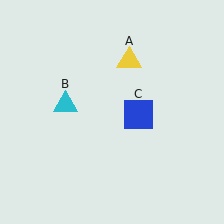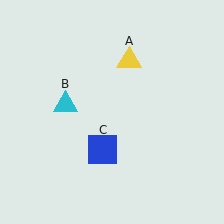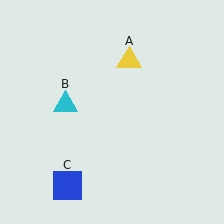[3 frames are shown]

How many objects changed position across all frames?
1 object changed position: blue square (object C).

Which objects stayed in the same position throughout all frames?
Yellow triangle (object A) and cyan triangle (object B) remained stationary.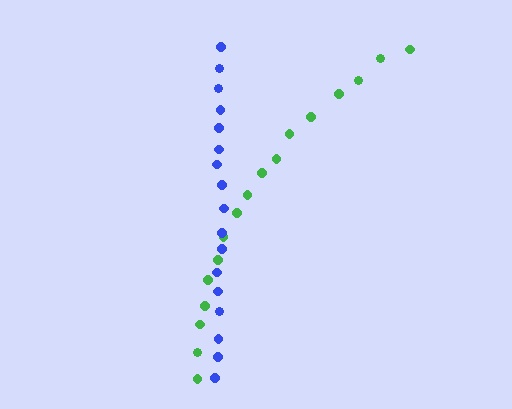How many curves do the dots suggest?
There are 2 distinct paths.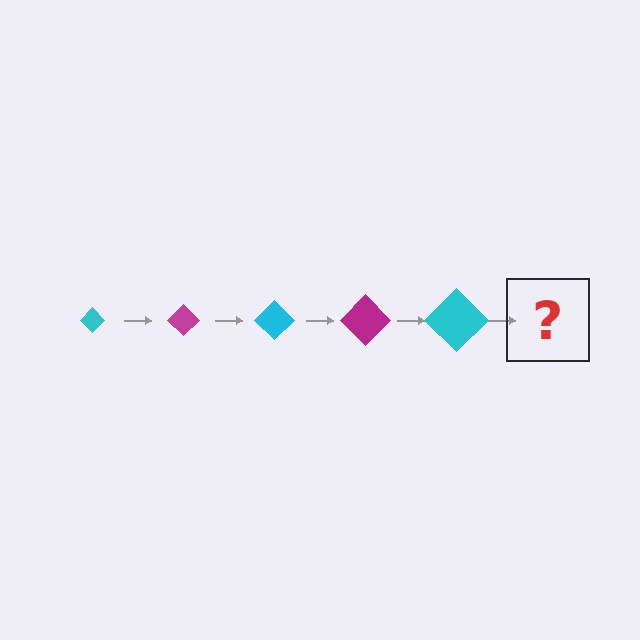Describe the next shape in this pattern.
It should be a magenta diamond, larger than the previous one.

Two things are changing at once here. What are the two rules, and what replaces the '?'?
The two rules are that the diamond grows larger each step and the color cycles through cyan and magenta. The '?' should be a magenta diamond, larger than the previous one.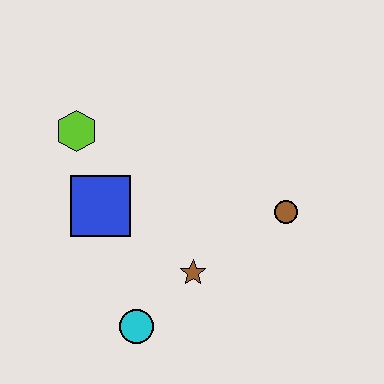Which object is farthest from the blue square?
The brown circle is farthest from the blue square.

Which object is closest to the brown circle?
The brown star is closest to the brown circle.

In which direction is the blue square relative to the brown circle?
The blue square is to the left of the brown circle.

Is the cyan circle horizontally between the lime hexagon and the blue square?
No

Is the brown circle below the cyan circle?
No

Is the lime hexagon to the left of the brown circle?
Yes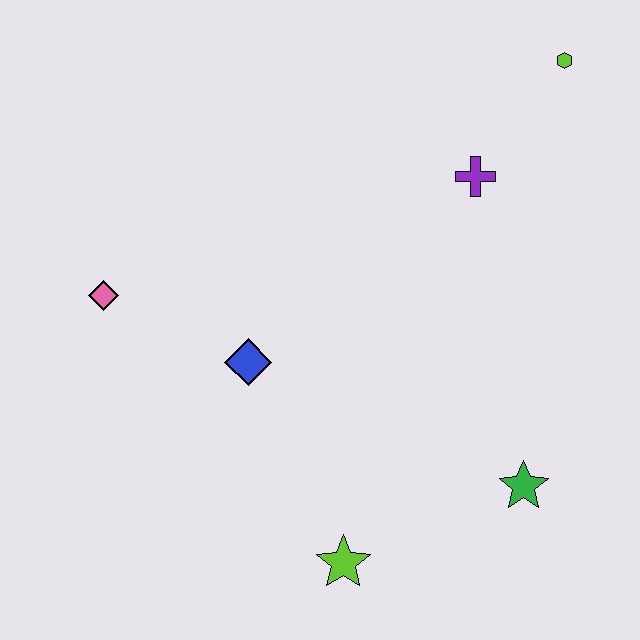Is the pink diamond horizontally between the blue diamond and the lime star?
No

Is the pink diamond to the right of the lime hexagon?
No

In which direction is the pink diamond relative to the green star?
The pink diamond is to the left of the green star.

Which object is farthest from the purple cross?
The lime star is farthest from the purple cross.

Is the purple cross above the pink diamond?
Yes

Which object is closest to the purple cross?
The lime hexagon is closest to the purple cross.